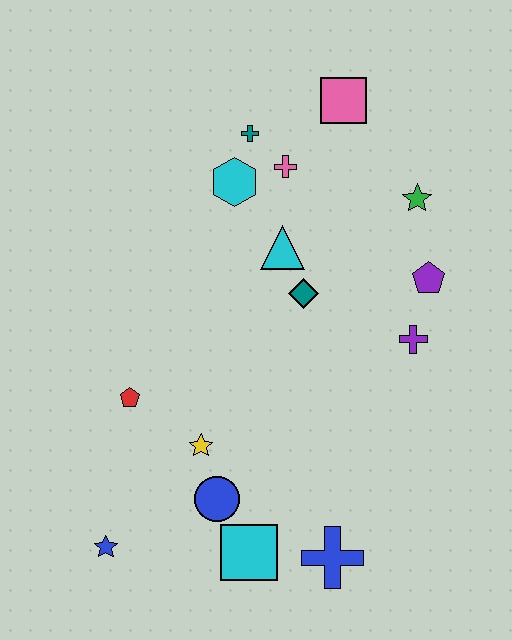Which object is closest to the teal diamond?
The cyan triangle is closest to the teal diamond.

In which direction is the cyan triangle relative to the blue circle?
The cyan triangle is above the blue circle.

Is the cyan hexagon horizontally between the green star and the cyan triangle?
No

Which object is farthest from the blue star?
The pink square is farthest from the blue star.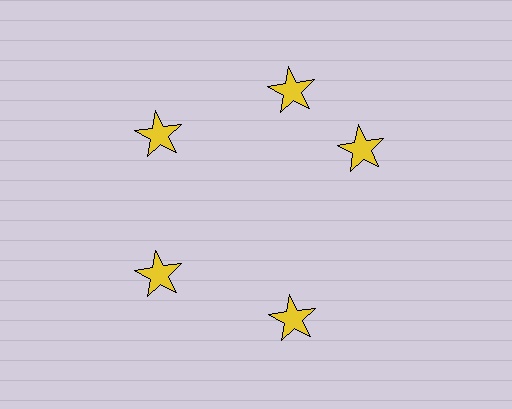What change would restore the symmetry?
The symmetry would be restored by rotating it back into even spacing with its neighbors so that all 5 stars sit at equal angles and equal distance from the center.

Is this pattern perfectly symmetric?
No. The 5 yellow stars are arranged in a ring, but one element near the 3 o'clock position is rotated out of alignment along the ring, breaking the 5-fold rotational symmetry.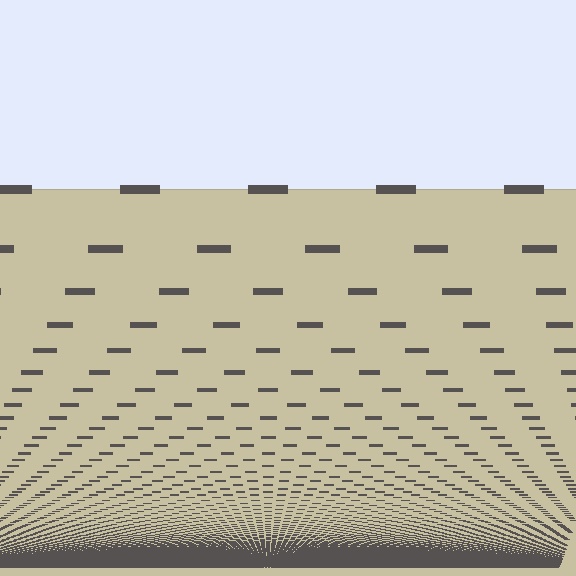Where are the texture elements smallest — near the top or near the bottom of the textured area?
Near the bottom.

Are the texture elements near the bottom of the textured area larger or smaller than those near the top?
Smaller. The gradient is inverted — elements near the bottom are smaller and denser.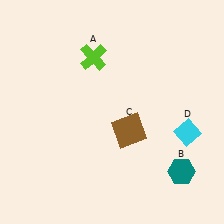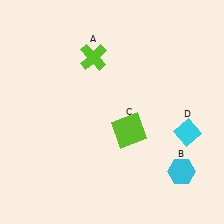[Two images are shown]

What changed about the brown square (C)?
In Image 1, C is brown. In Image 2, it changed to lime.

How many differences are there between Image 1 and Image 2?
There are 2 differences between the two images.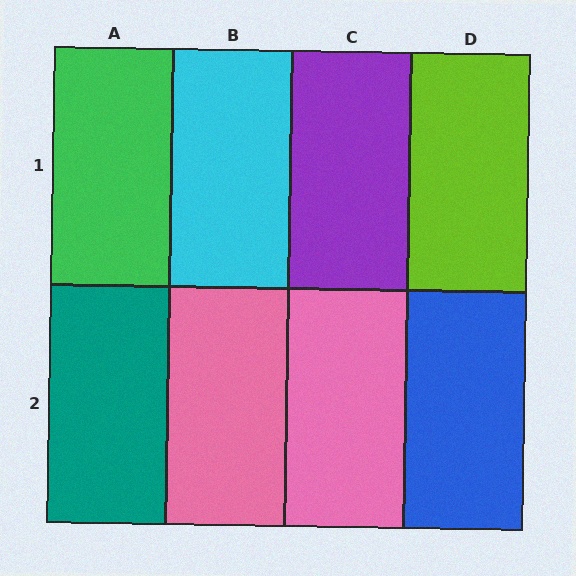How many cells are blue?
1 cell is blue.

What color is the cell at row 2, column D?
Blue.